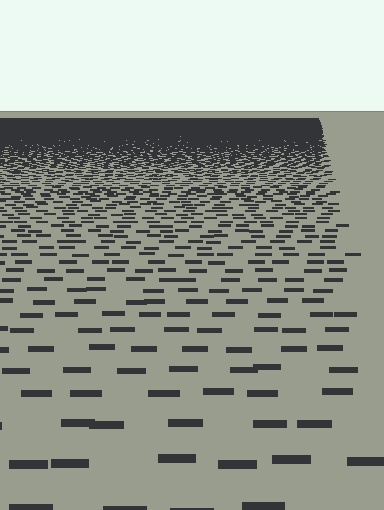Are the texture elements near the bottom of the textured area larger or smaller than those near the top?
Larger. Near the bottom, elements are closer to the viewer and appear at a bigger on-screen size.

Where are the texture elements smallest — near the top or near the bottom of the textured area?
Near the top.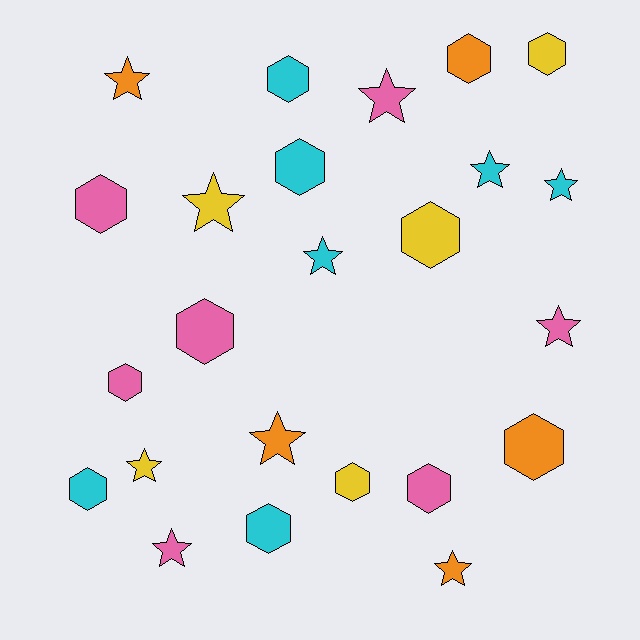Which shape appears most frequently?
Hexagon, with 13 objects.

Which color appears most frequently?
Cyan, with 7 objects.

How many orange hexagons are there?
There are 2 orange hexagons.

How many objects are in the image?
There are 24 objects.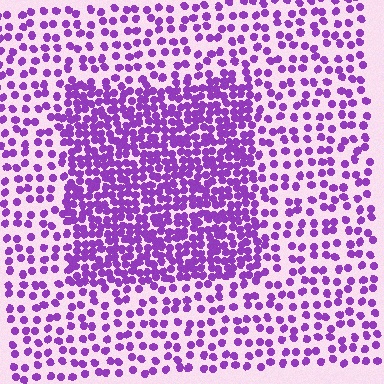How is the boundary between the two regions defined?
The boundary is defined by a change in element density (approximately 2.3x ratio). All elements are the same color, size, and shape.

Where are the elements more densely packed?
The elements are more densely packed inside the rectangle boundary.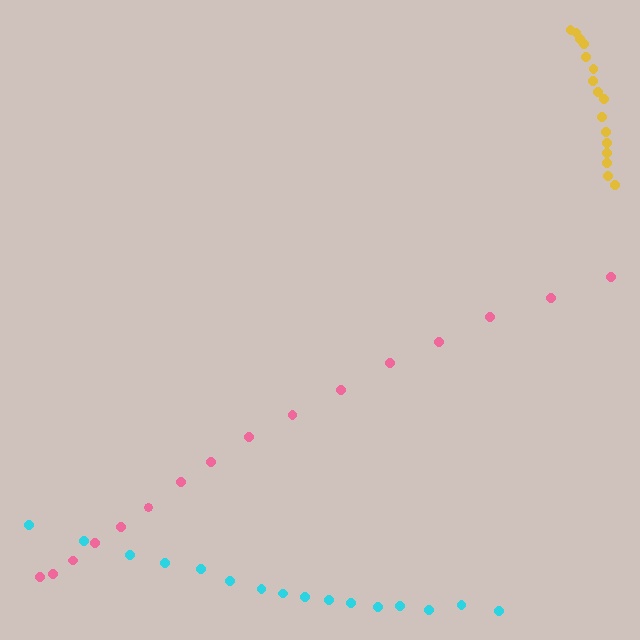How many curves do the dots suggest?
There are 3 distinct paths.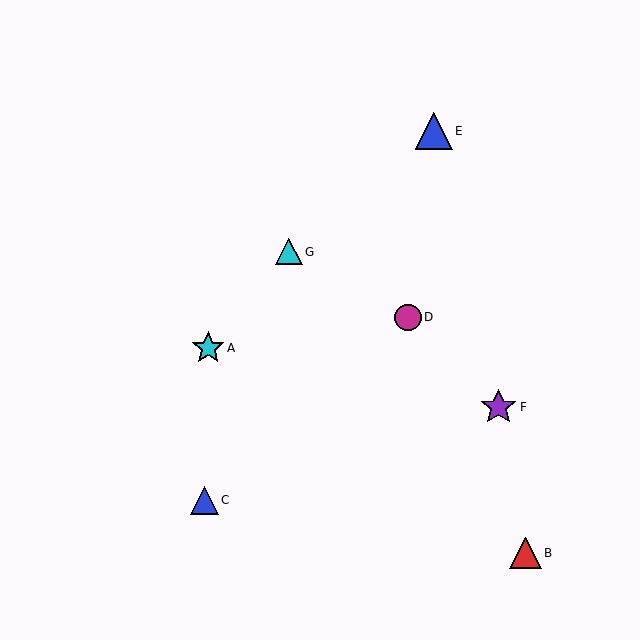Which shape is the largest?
The blue triangle (labeled E) is the largest.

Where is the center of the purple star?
The center of the purple star is at (498, 407).